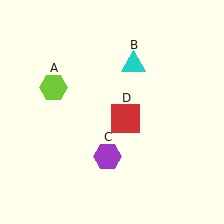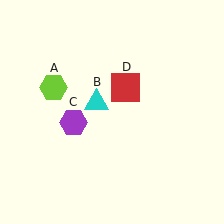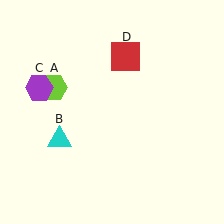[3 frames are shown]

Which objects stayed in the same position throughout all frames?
Lime hexagon (object A) remained stationary.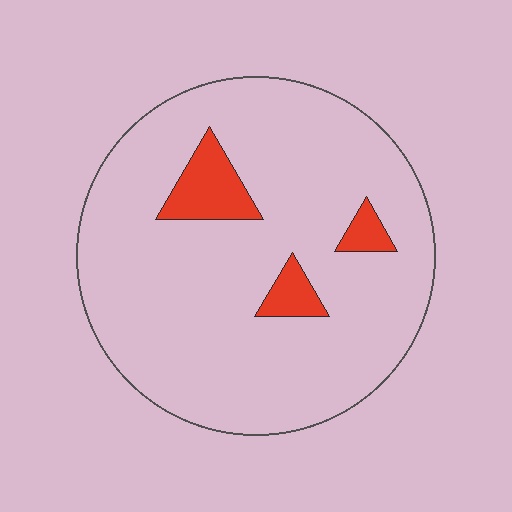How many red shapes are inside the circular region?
3.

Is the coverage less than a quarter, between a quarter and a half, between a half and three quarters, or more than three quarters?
Less than a quarter.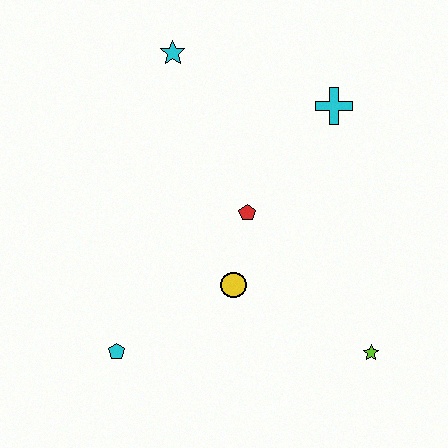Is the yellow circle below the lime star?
No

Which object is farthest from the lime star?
The cyan star is farthest from the lime star.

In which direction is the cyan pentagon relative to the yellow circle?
The cyan pentagon is to the left of the yellow circle.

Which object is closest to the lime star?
The yellow circle is closest to the lime star.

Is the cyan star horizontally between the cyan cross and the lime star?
No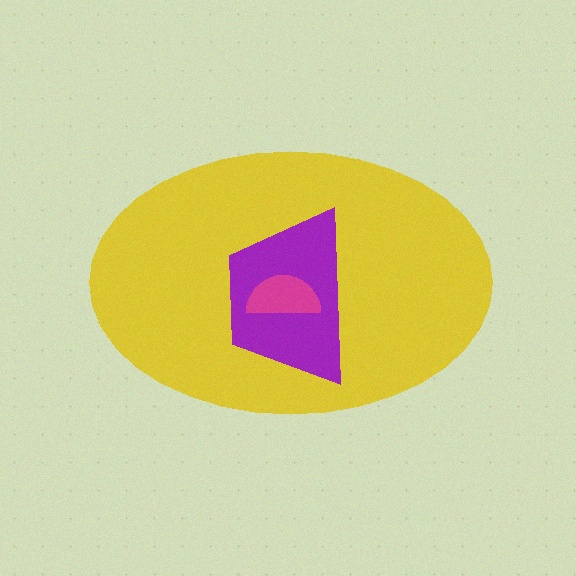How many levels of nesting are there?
3.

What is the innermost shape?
The magenta semicircle.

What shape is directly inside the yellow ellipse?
The purple trapezoid.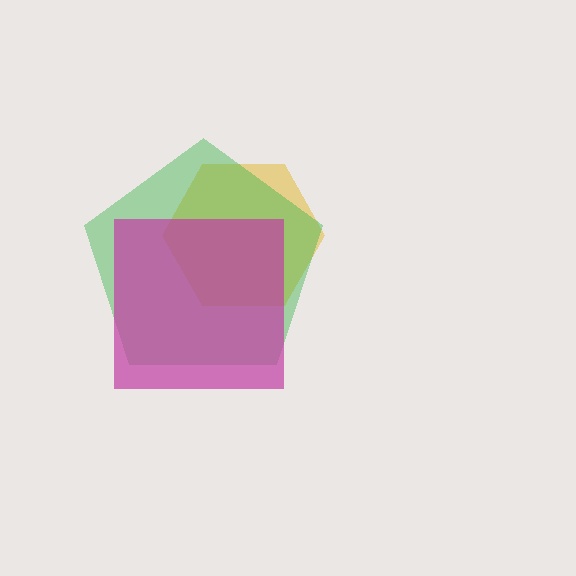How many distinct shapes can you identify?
There are 3 distinct shapes: a yellow hexagon, a green pentagon, a magenta square.